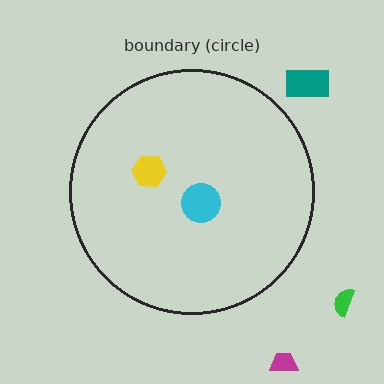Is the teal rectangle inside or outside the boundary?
Outside.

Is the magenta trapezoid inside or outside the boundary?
Outside.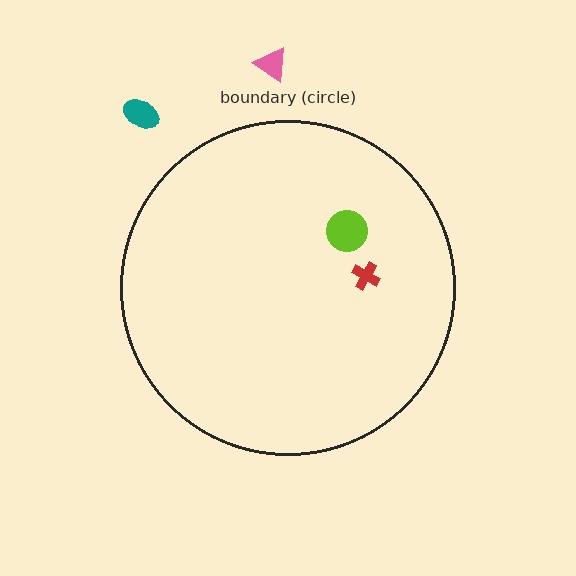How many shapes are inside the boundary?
2 inside, 2 outside.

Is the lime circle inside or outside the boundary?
Inside.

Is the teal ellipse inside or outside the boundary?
Outside.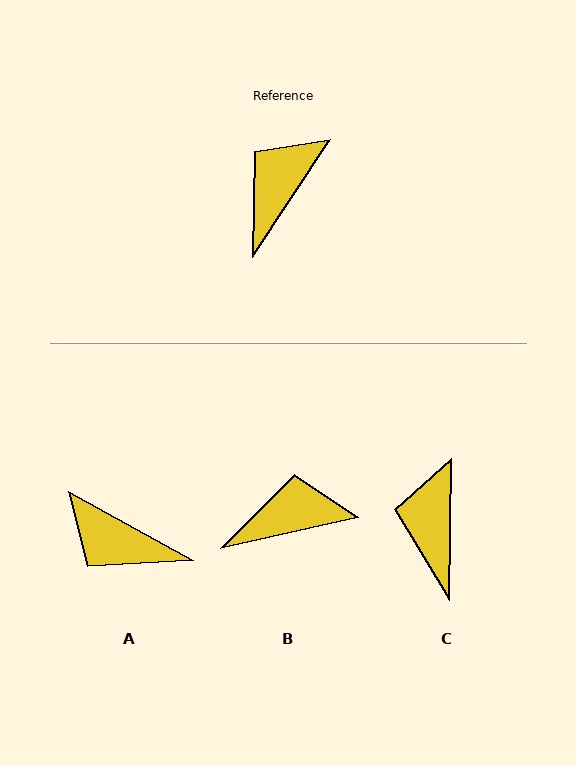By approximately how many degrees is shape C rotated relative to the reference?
Approximately 33 degrees counter-clockwise.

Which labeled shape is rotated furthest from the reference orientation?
A, about 94 degrees away.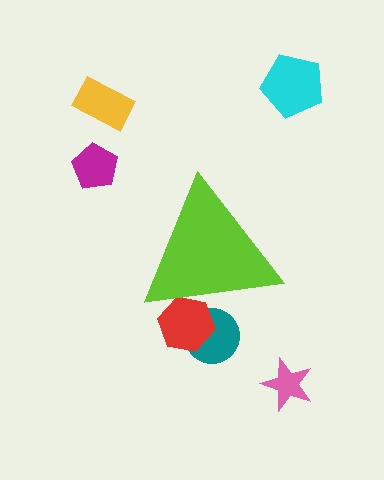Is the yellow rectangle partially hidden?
No, the yellow rectangle is fully visible.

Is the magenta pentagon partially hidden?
No, the magenta pentagon is fully visible.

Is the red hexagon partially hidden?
Yes, the red hexagon is partially hidden behind the lime triangle.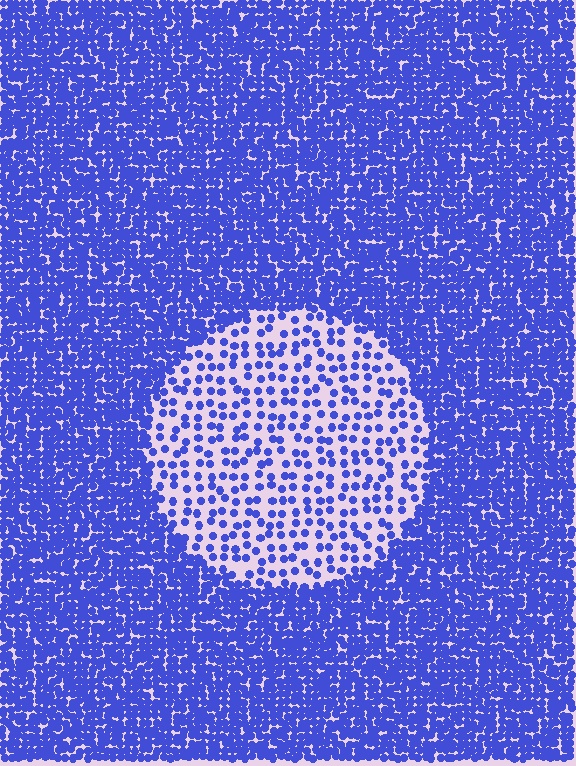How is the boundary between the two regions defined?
The boundary is defined by a change in element density (approximately 3.0x ratio). All elements are the same color, size, and shape.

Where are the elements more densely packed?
The elements are more densely packed outside the circle boundary.